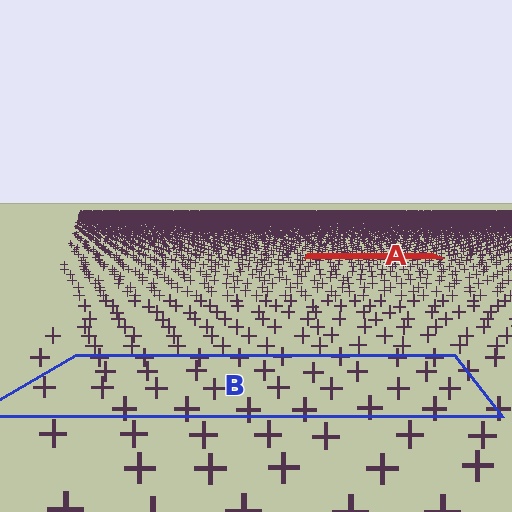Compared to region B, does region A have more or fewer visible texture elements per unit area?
Region A has more texture elements per unit area — they are packed more densely because it is farther away.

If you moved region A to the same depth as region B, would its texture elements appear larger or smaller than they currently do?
They would appear larger. At a closer depth, the same texture elements are projected at a bigger on-screen size.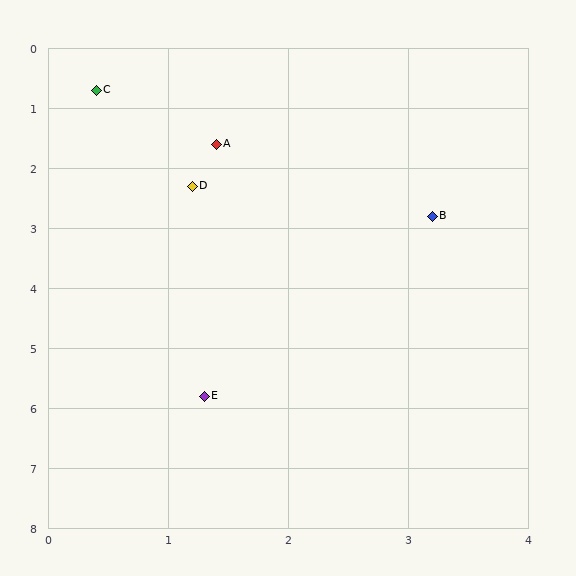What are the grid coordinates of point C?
Point C is at approximately (0.4, 0.7).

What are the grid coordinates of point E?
Point E is at approximately (1.3, 5.8).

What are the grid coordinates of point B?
Point B is at approximately (3.2, 2.8).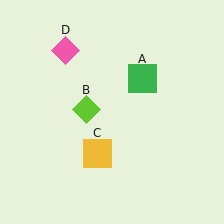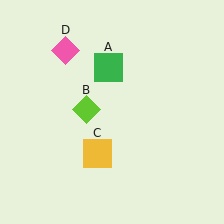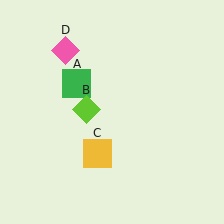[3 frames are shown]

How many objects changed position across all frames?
1 object changed position: green square (object A).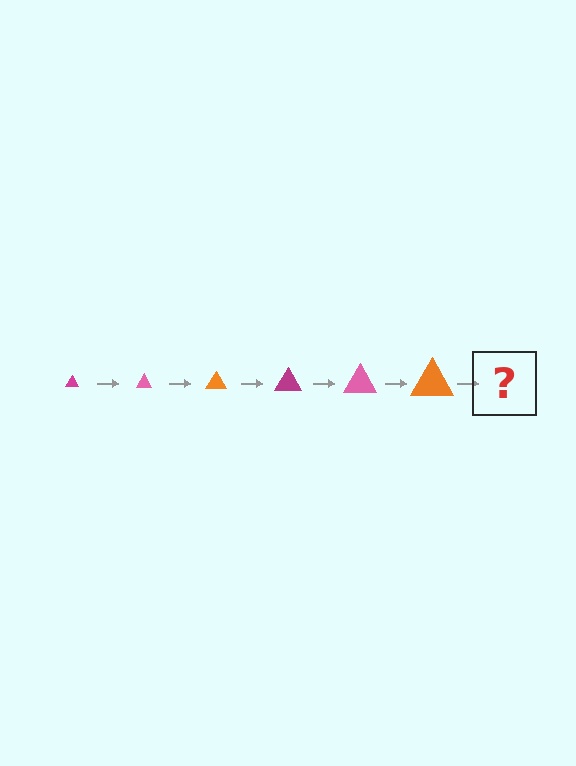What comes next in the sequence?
The next element should be a magenta triangle, larger than the previous one.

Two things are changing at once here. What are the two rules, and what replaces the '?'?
The two rules are that the triangle grows larger each step and the color cycles through magenta, pink, and orange. The '?' should be a magenta triangle, larger than the previous one.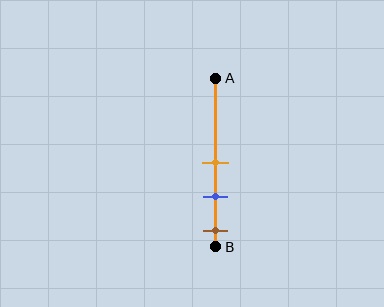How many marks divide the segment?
There are 3 marks dividing the segment.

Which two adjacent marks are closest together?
The orange and blue marks are the closest adjacent pair.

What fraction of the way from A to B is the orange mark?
The orange mark is approximately 50% (0.5) of the way from A to B.